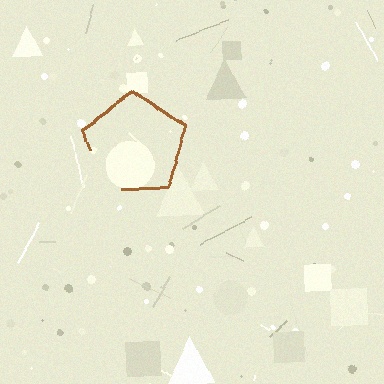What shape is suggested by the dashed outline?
The dashed outline suggests a pentagon.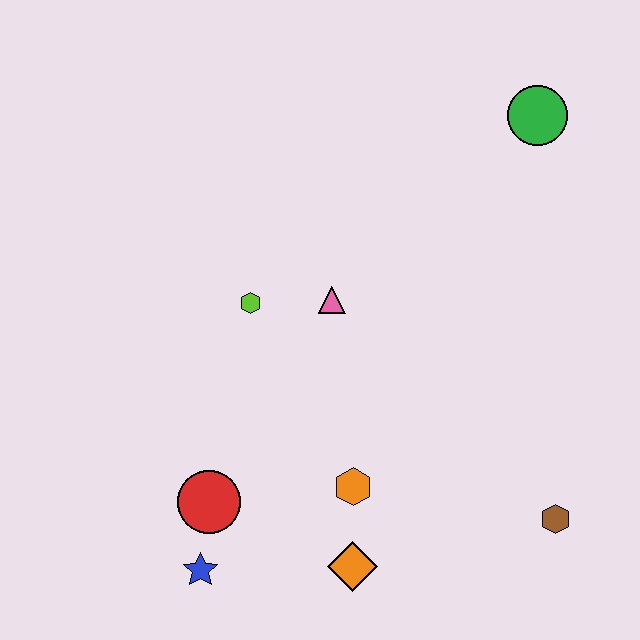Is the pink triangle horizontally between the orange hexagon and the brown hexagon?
No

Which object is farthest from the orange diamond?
The green circle is farthest from the orange diamond.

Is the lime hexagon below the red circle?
No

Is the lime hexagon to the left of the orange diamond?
Yes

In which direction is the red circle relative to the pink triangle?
The red circle is below the pink triangle.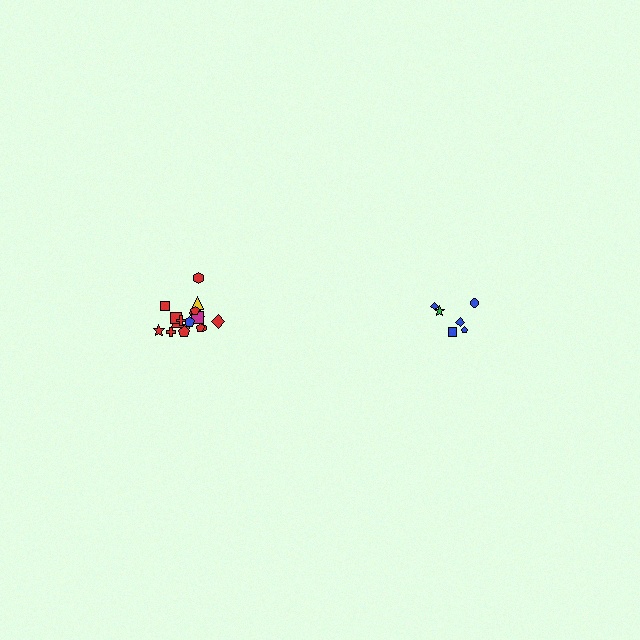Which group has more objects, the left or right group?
The left group.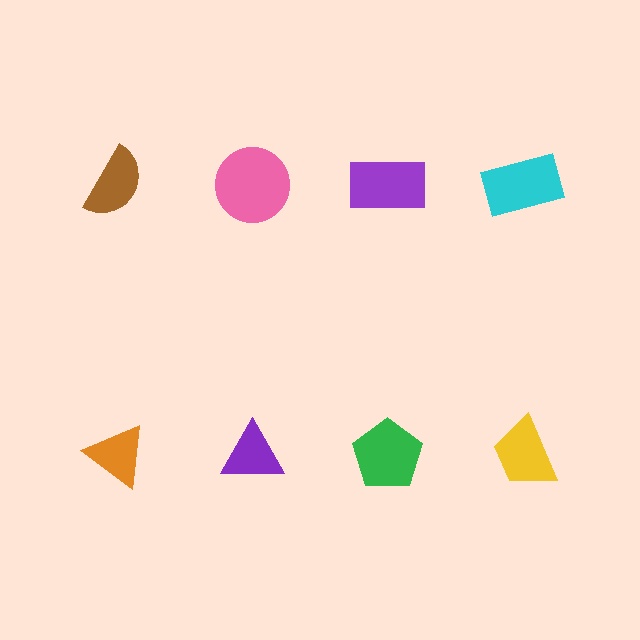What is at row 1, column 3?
A purple rectangle.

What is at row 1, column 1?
A brown semicircle.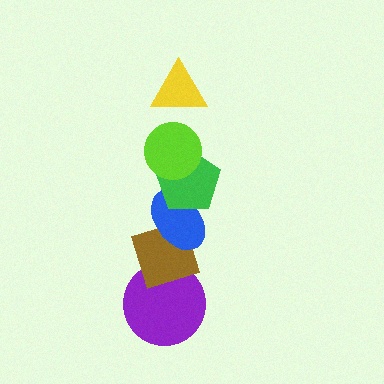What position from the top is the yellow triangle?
The yellow triangle is 1st from the top.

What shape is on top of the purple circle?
The brown diamond is on top of the purple circle.